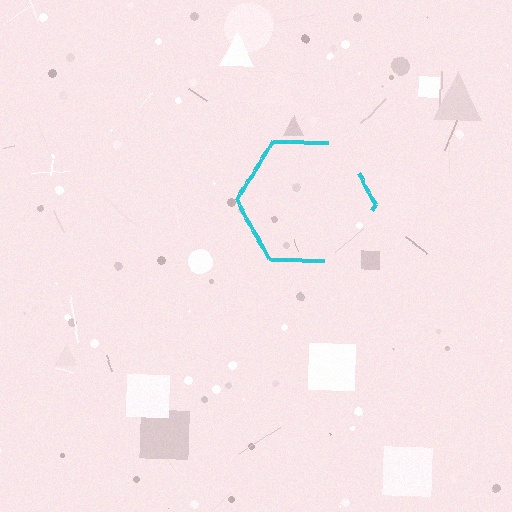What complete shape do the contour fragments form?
The contour fragments form a hexagon.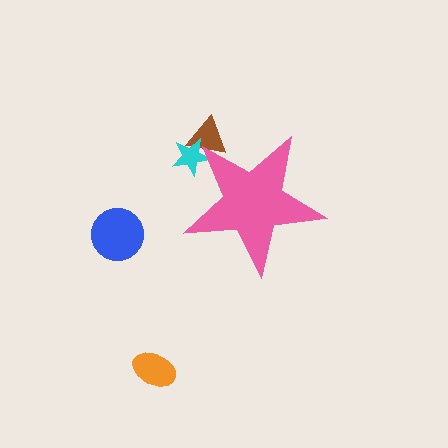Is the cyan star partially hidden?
Yes, the cyan star is partially hidden behind the pink star.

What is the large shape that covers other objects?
A pink star.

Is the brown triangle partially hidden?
Yes, the brown triangle is partially hidden behind the pink star.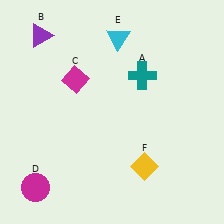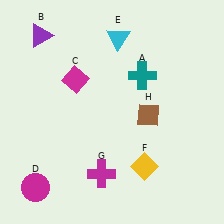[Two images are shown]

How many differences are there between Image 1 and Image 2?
There are 2 differences between the two images.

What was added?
A magenta cross (G), a brown diamond (H) were added in Image 2.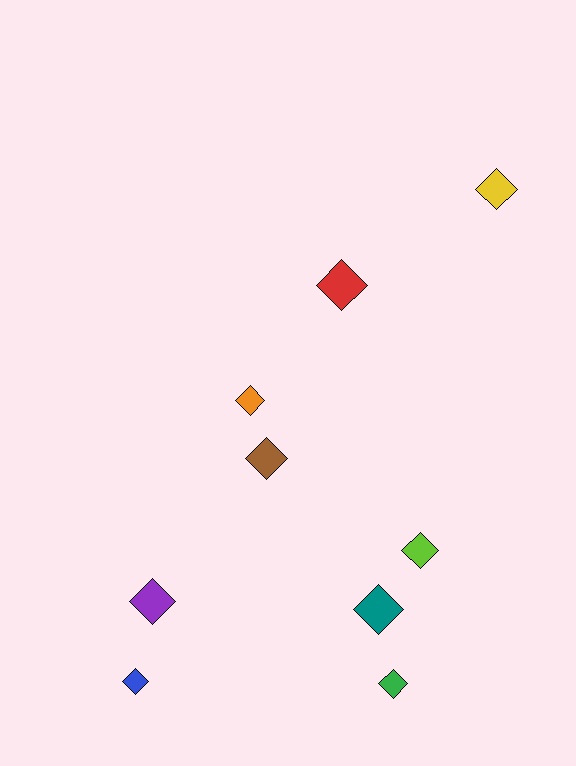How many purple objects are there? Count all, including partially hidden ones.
There is 1 purple object.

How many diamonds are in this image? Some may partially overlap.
There are 9 diamonds.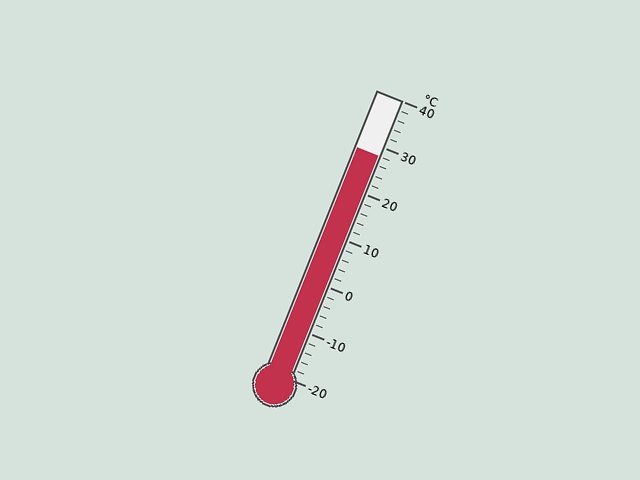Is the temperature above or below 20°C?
The temperature is above 20°C.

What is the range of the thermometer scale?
The thermometer scale ranges from -20°C to 40°C.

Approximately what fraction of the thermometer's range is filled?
The thermometer is filled to approximately 80% of its range.